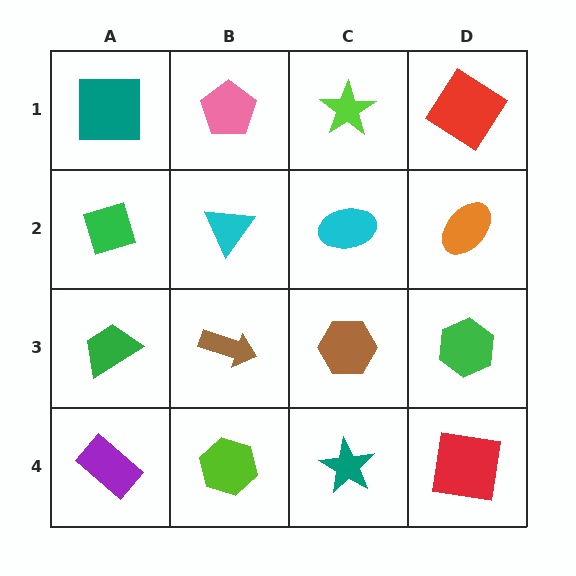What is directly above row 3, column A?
A green diamond.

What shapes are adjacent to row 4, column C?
A brown hexagon (row 3, column C), a lime hexagon (row 4, column B), a red square (row 4, column D).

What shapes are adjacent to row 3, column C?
A cyan ellipse (row 2, column C), a teal star (row 4, column C), a brown arrow (row 3, column B), a green hexagon (row 3, column D).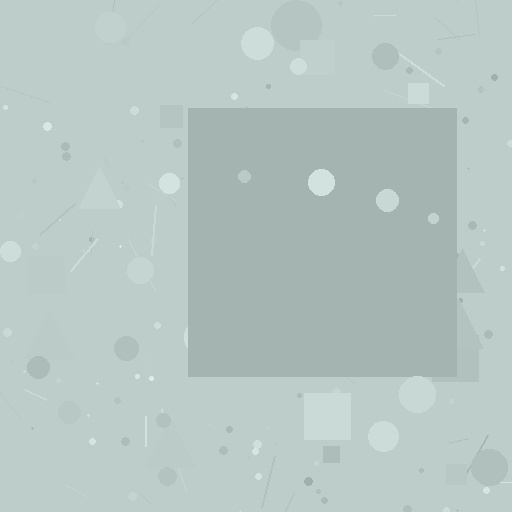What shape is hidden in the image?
A square is hidden in the image.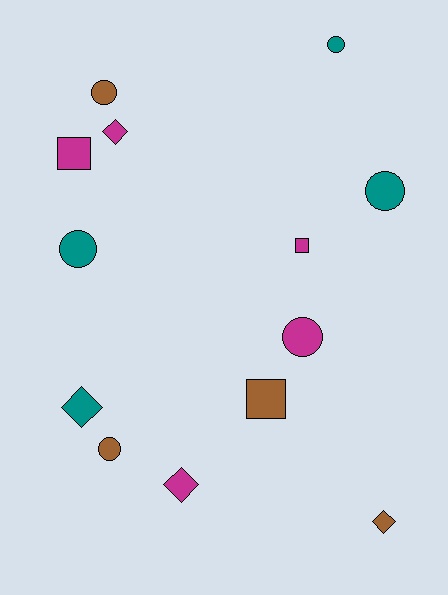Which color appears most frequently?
Magenta, with 5 objects.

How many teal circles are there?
There are 3 teal circles.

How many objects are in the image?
There are 13 objects.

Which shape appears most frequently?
Circle, with 6 objects.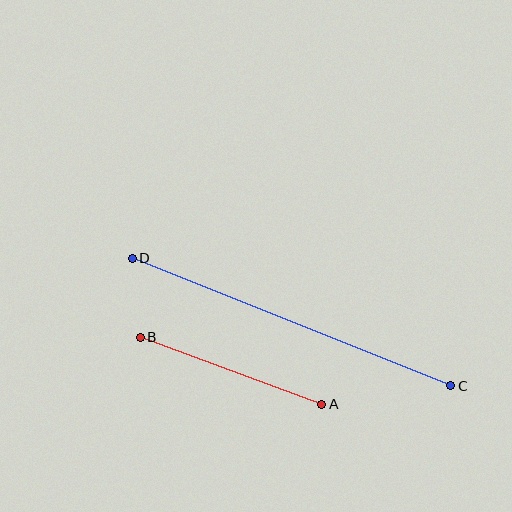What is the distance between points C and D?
The distance is approximately 343 pixels.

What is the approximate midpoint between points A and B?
The midpoint is at approximately (231, 371) pixels.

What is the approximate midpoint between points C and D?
The midpoint is at approximately (292, 322) pixels.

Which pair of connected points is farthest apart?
Points C and D are farthest apart.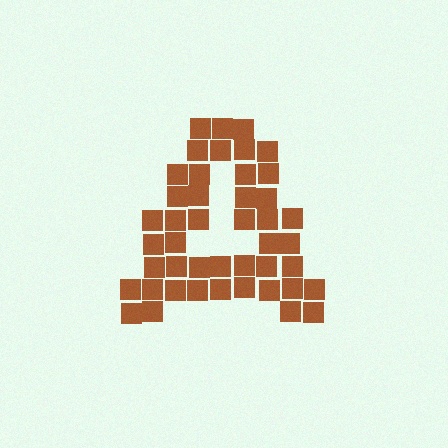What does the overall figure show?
The overall figure shows the letter A.